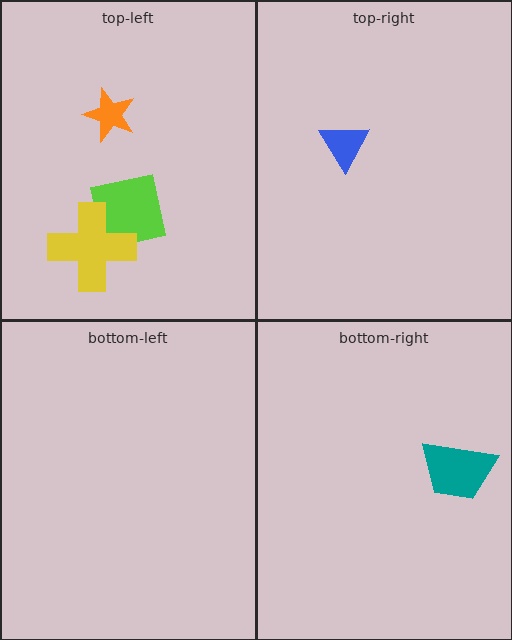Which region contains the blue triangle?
The top-right region.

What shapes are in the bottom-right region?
The teal trapezoid.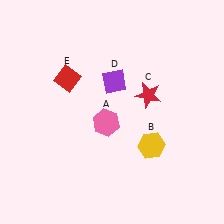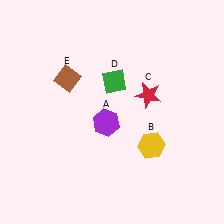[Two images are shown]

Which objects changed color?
A changed from pink to purple. D changed from purple to green. E changed from red to brown.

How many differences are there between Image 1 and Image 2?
There are 3 differences between the two images.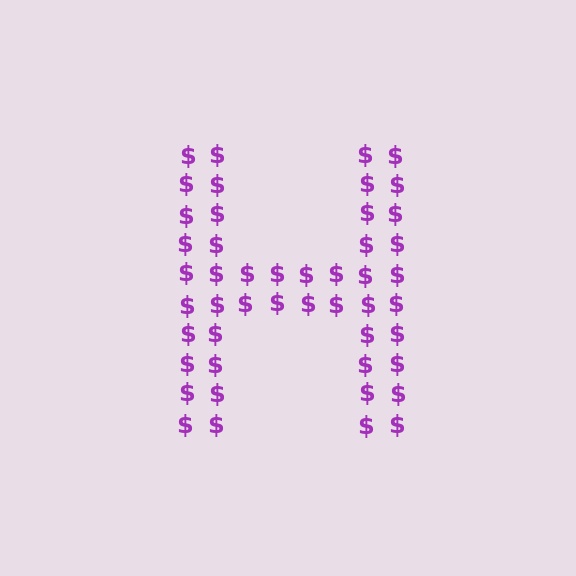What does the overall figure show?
The overall figure shows the letter H.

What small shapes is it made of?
It is made of small dollar signs.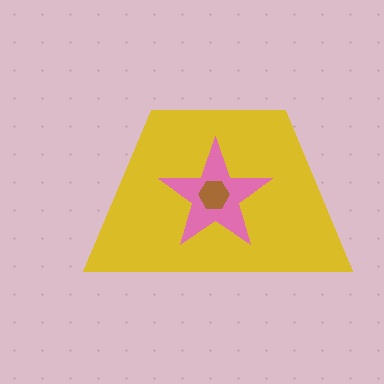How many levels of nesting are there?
3.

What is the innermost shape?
The brown hexagon.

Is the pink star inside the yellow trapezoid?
Yes.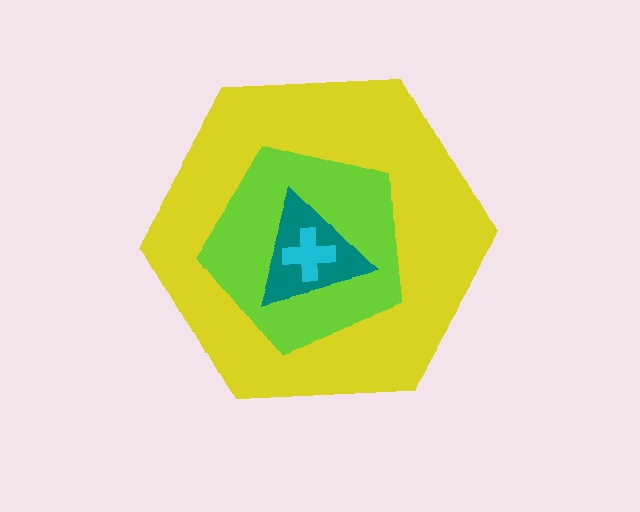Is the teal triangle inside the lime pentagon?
Yes.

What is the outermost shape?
The yellow hexagon.